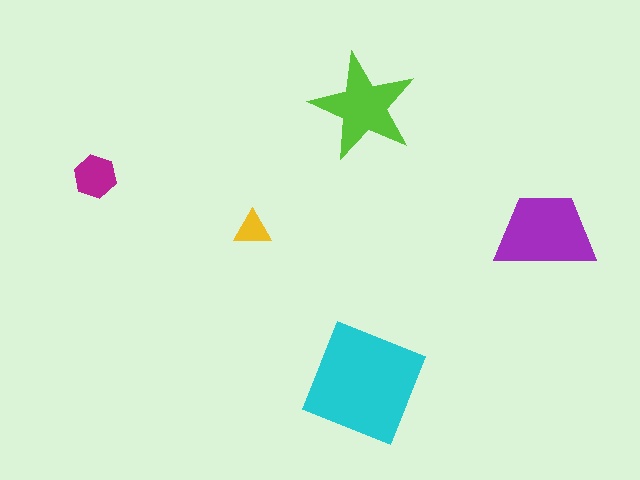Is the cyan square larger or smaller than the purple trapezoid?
Larger.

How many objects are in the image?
There are 5 objects in the image.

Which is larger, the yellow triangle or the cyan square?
The cyan square.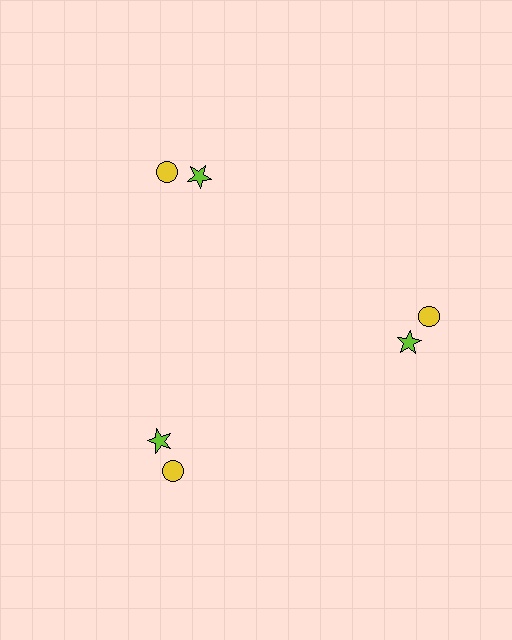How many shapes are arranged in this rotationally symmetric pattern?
There are 6 shapes, arranged in 3 groups of 2.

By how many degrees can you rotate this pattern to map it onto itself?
The pattern maps onto itself every 120 degrees of rotation.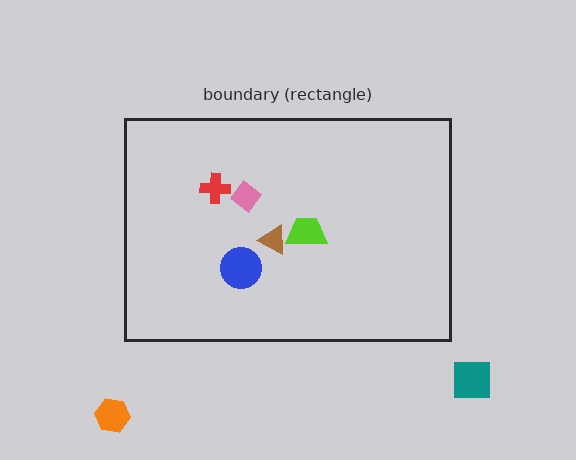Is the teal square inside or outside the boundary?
Outside.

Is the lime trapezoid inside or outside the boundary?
Inside.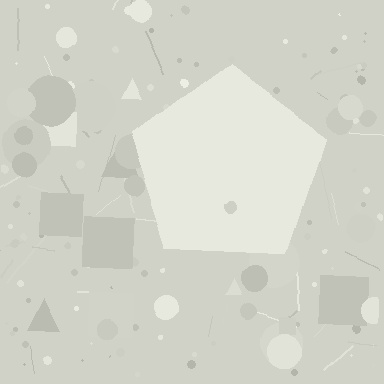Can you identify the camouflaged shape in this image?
The camouflaged shape is a pentagon.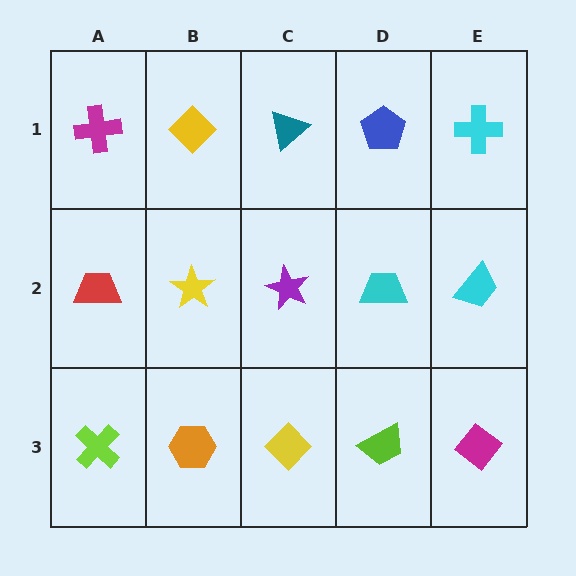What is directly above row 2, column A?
A magenta cross.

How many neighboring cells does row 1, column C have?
3.